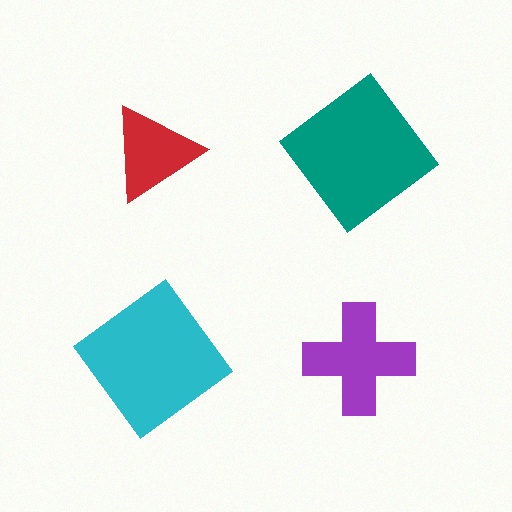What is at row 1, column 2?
A teal diamond.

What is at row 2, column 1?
A cyan diamond.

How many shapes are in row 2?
2 shapes.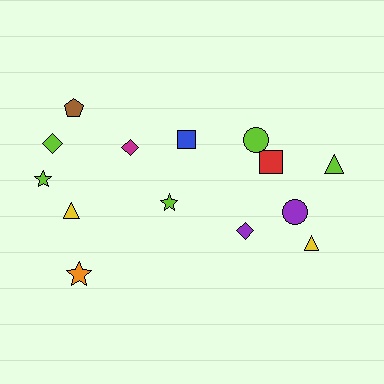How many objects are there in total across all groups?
There are 14 objects.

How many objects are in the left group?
There are 8 objects.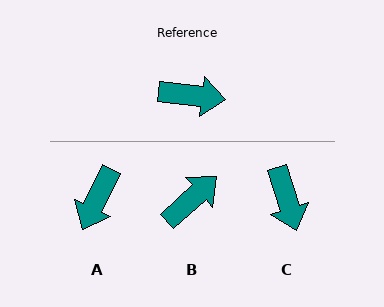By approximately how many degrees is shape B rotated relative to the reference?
Approximately 49 degrees counter-clockwise.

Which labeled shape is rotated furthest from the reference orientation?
A, about 109 degrees away.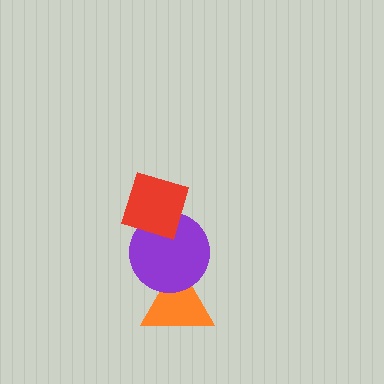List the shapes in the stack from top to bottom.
From top to bottom: the red diamond, the purple circle, the orange triangle.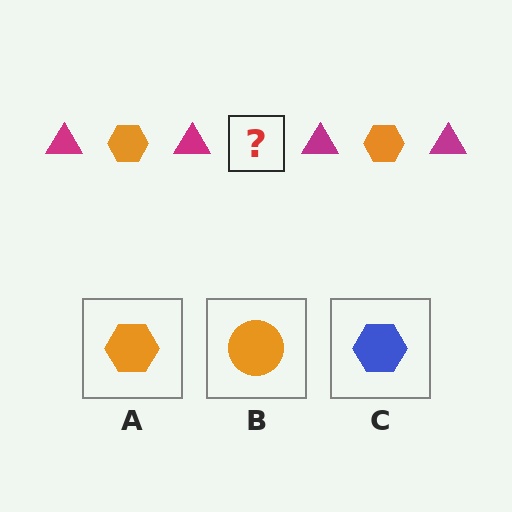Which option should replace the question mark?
Option A.